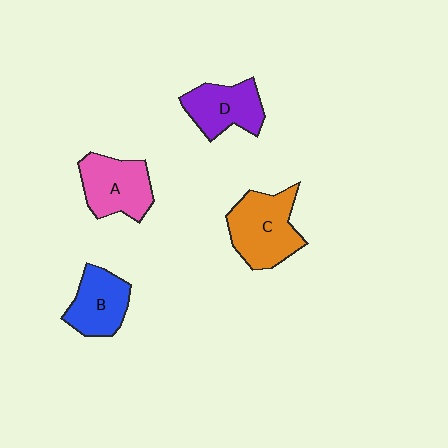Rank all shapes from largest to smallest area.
From largest to smallest: C (orange), A (pink), D (purple), B (blue).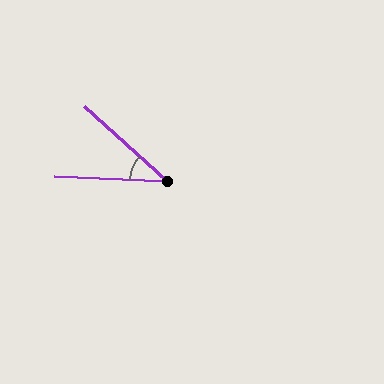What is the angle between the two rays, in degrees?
Approximately 40 degrees.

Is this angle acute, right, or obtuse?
It is acute.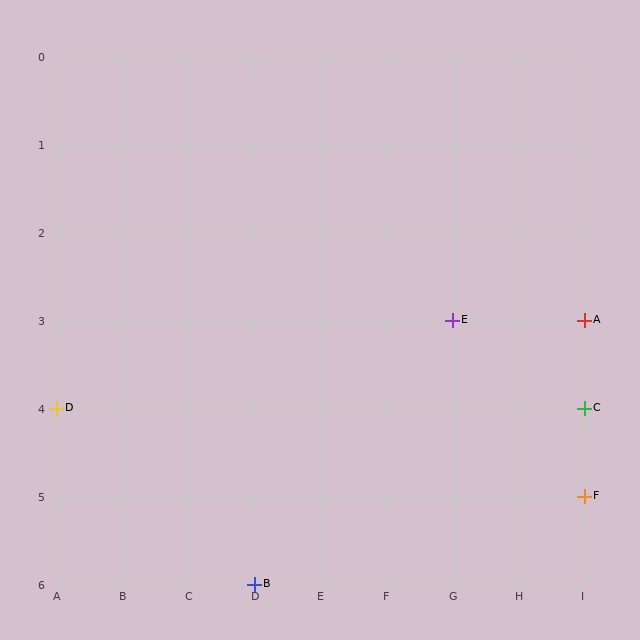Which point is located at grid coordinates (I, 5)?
Point F is at (I, 5).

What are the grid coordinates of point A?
Point A is at grid coordinates (I, 3).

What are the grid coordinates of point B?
Point B is at grid coordinates (D, 6).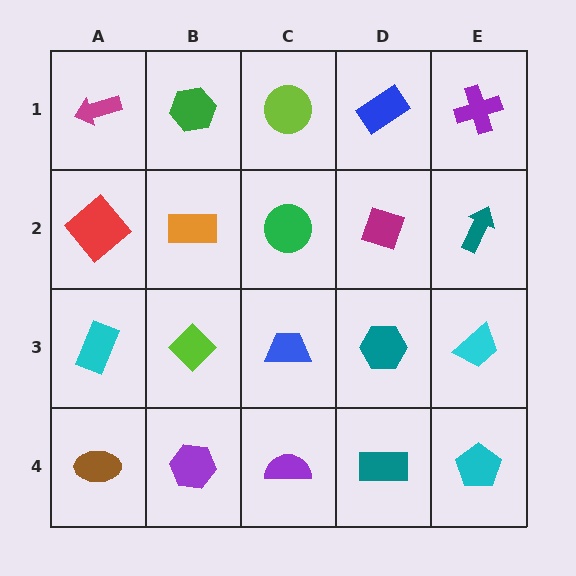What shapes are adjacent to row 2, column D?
A blue rectangle (row 1, column D), a teal hexagon (row 3, column D), a green circle (row 2, column C), a teal arrow (row 2, column E).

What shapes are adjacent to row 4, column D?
A teal hexagon (row 3, column D), a purple semicircle (row 4, column C), a cyan pentagon (row 4, column E).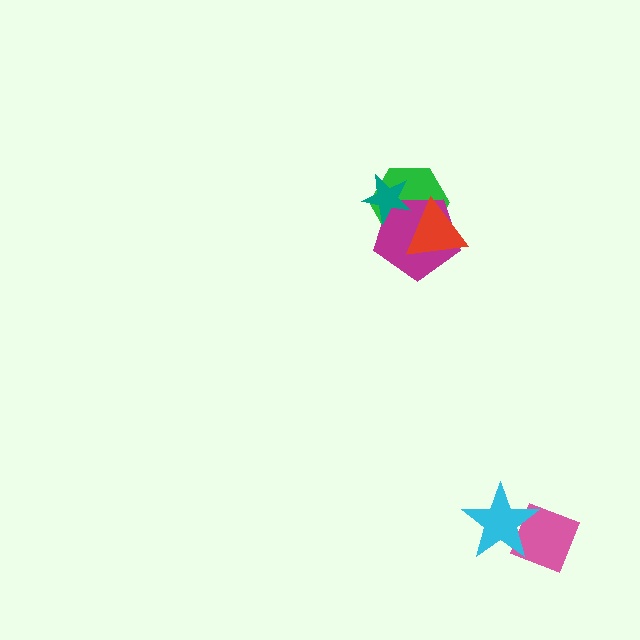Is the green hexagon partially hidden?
Yes, it is partially covered by another shape.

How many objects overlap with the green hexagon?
3 objects overlap with the green hexagon.